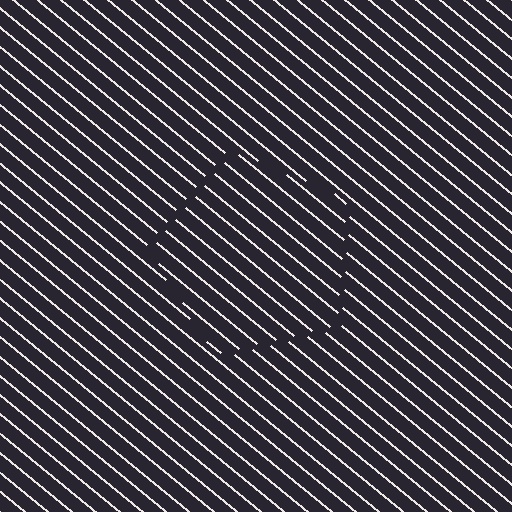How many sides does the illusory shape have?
5 sides — the line-ends trace a pentagon.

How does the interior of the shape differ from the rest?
The interior of the shape contains the same grating, shifted by half a period — the contour is defined by the phase discontinuity where line-ends from the inner and outer gratings abut.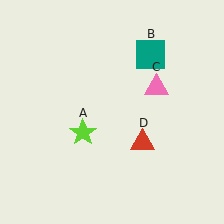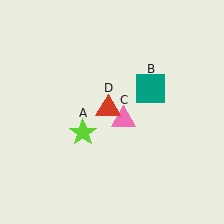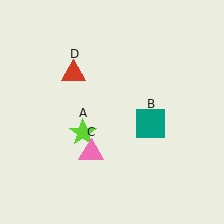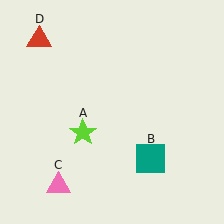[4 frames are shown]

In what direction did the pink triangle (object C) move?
The pink triangle (object C) moved down and to the left.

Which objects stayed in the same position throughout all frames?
Lime star (object A) remained stationary.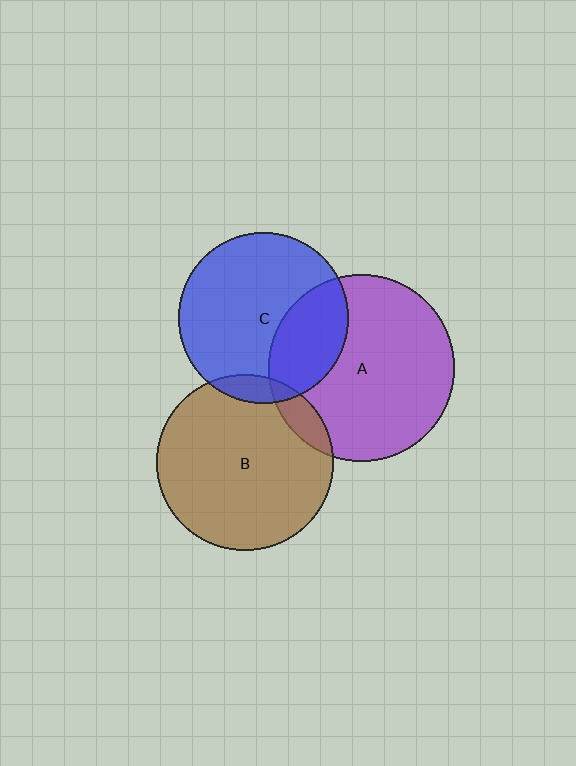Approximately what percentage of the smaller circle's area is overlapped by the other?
Approximately 10%.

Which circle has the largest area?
Circle A (purple).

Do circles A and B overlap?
Yes.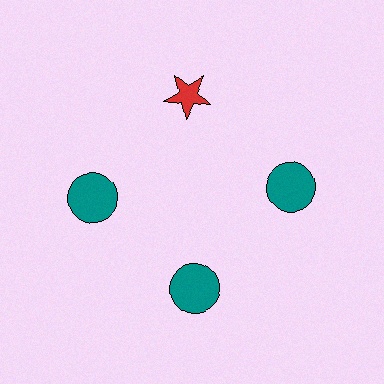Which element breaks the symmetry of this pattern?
The red star at roughly the 12 o'clock position breaks the symmetry. All other shapes are teal circles.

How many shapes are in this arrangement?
There are 4 shapes arranged in a ring pattern.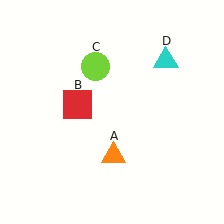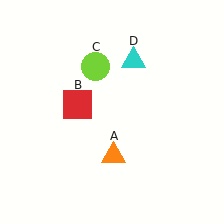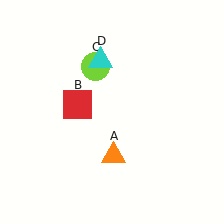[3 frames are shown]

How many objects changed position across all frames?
1 object changed position: cyan triangle (object D).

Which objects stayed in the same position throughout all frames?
Orange triangle (object A) and red square (object B) and lime circle (object C) remained stationary.